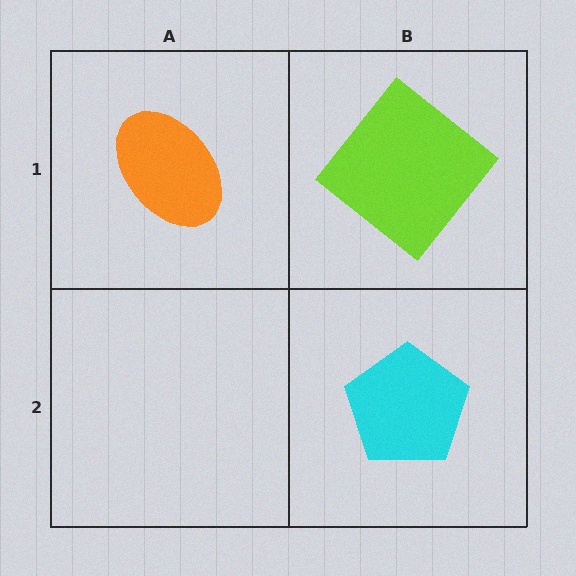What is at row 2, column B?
A cyan pentagon.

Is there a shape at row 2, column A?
No, that cell is empty.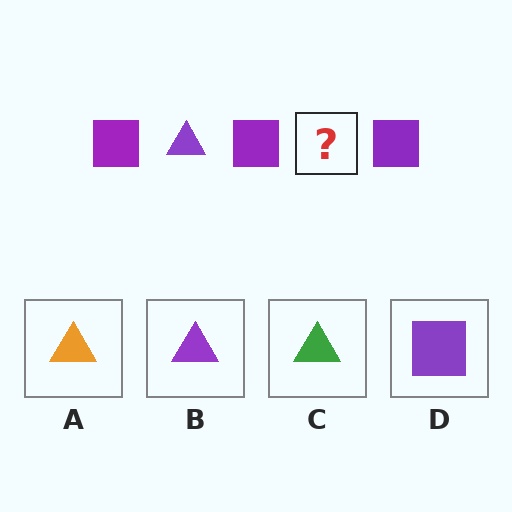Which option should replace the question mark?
Option B.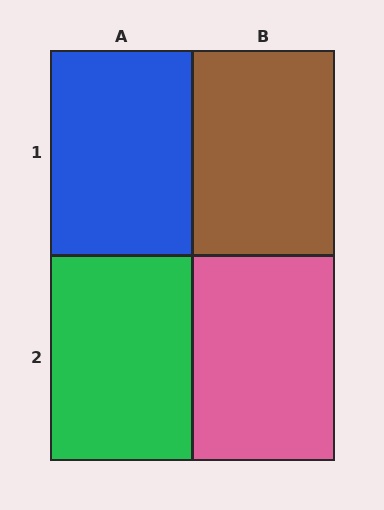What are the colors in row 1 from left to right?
Blue, brown.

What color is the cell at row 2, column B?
Pink.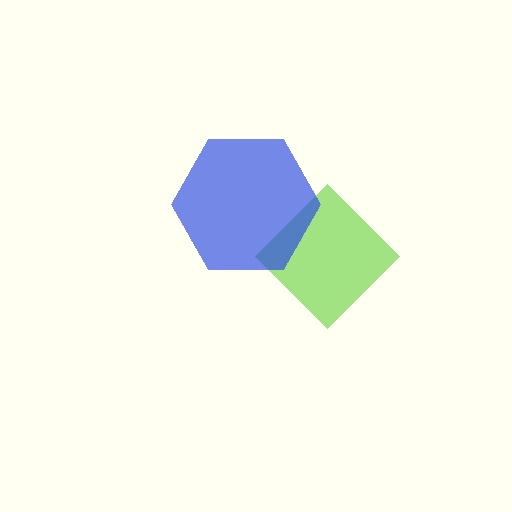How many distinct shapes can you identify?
There are 2 distinct shapes: a lime diamond, a blue hexagon.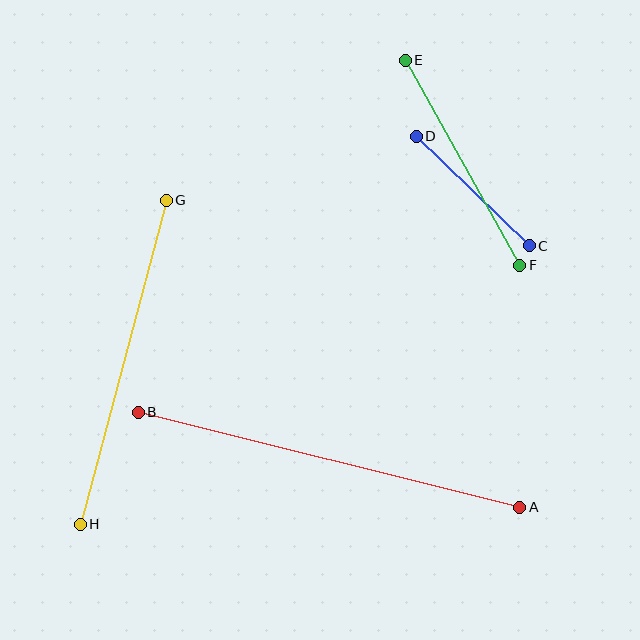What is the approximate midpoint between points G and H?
The midpoint is at approximately (123, 362) pixels.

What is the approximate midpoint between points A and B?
The midpoint is at approximately (329, 460) pixels.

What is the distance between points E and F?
The distance is approximately 235 pixels.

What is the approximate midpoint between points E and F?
The midpoint is at approximately (463, 163) pixels.